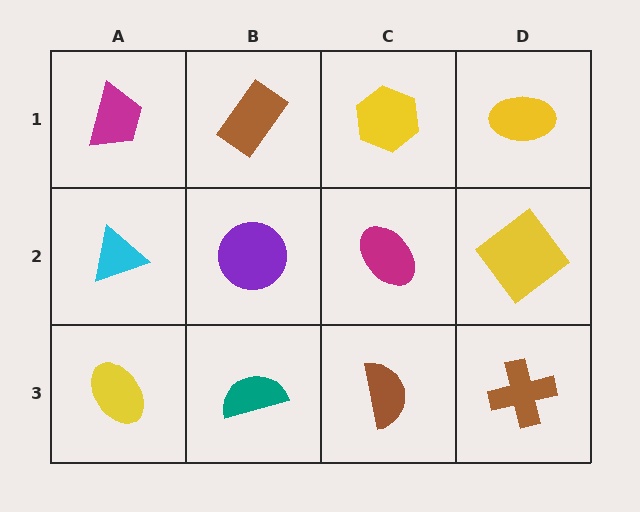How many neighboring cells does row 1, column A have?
2.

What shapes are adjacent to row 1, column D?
A yellow diamond (row 2, column D), a yellow hexagon (row 1, column C).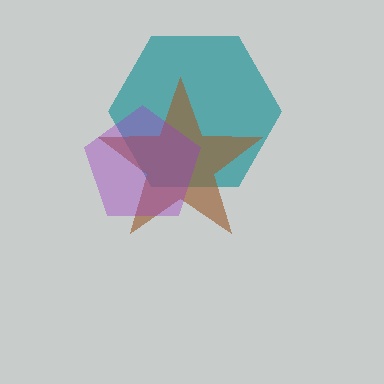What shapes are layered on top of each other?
The layered shapes are: a teal hexagon, a brown star, a purple pentagon.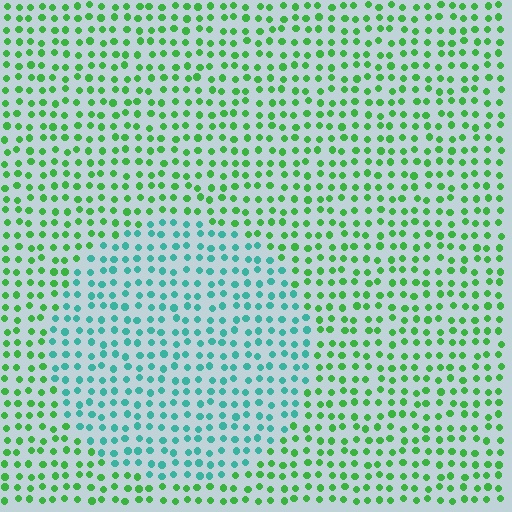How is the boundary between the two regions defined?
The boundary is defined purely by a slight shift in hue (about 48 degrees). Spacing, size, and orientation are identical on both sides.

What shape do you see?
I see a circle.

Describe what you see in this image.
The image is filled with small green elements in a uniform arrangement. A circle-shaped region is visible where the elements are tinted to a slightly different hue, forming a subtle color boundary.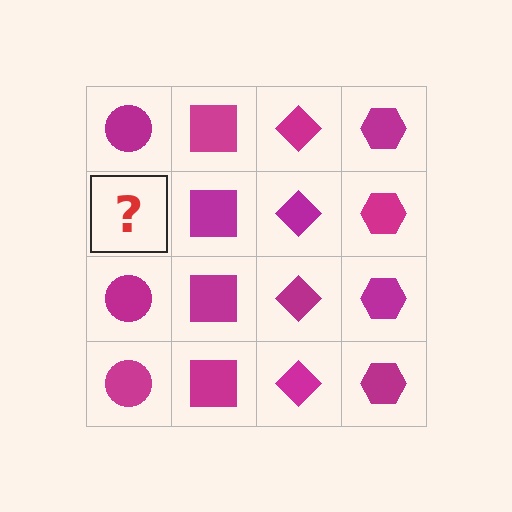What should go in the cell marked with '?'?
The missing cell should contain a magenta circle.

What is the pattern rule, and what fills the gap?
The rule is that each column has a consistent shape. The gap should be filled with a magenta circle.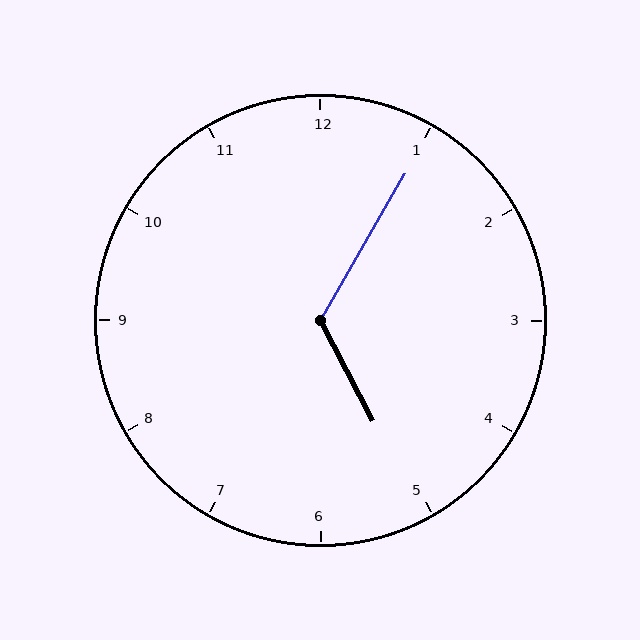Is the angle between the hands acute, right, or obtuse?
It is obtuse.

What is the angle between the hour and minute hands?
Approximately 122 degrees.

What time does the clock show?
5:05.